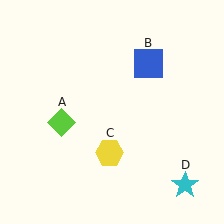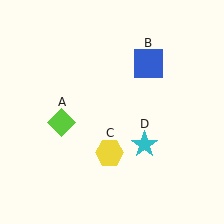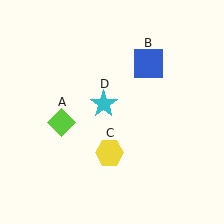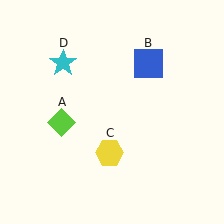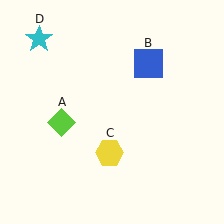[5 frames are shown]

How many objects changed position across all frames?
1 object changed position: cyan star (object D).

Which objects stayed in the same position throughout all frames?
Lime diamond (object A) and blue square (object B) and yellow hexagon (object C) remained stationary.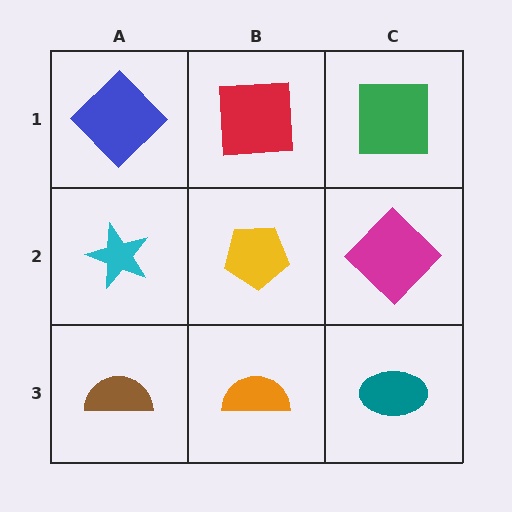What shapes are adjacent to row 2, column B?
A red square (row 1, column B), an orange semicircle (row 3, column B), a cyan star (row 2, column A), a magenta diamond (row 2, column C).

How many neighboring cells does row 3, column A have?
2.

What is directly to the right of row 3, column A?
An orange semicircle.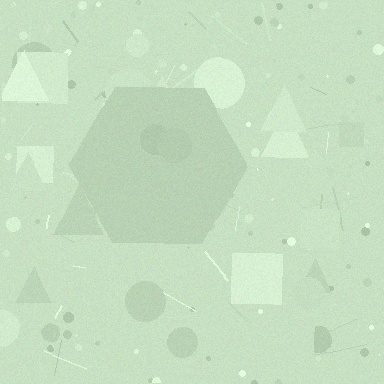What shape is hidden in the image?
A hexagon is hidden in the image.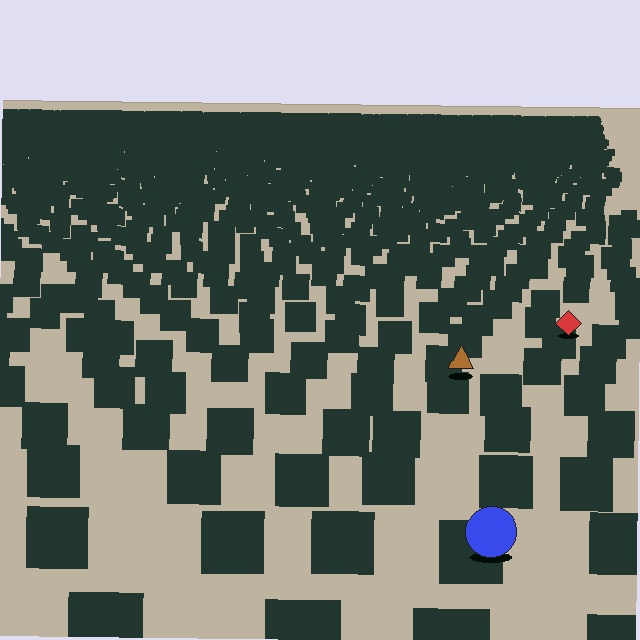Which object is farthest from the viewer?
The red diamond is farthest from the viewer. It appears smaller and the ground texture around it is denser.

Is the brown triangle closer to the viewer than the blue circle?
No. The blue circle is closer — you can tell from the texture gradient: the ground texture is coarser near it.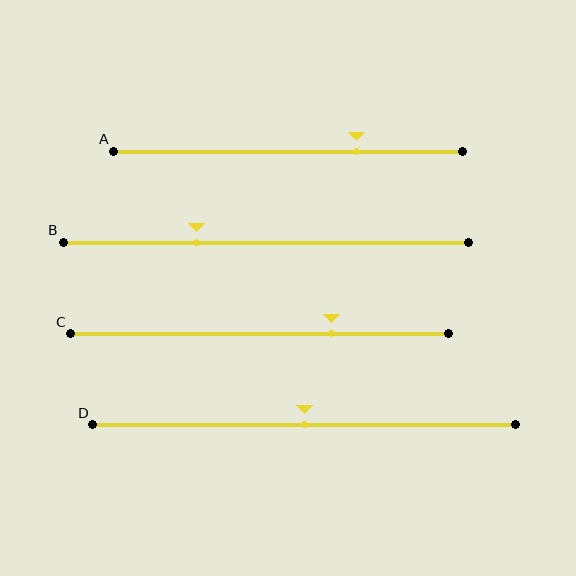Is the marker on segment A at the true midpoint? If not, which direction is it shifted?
No, the marker on segment A is shifted to the right by about 20% of the segment length.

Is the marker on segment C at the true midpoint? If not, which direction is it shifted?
No, the marker on segment C is shifted to the right by about 19% of the segment length.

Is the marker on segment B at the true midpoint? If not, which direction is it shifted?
No, the marker on segment B is shifted to the left by about 17% of the segment length.